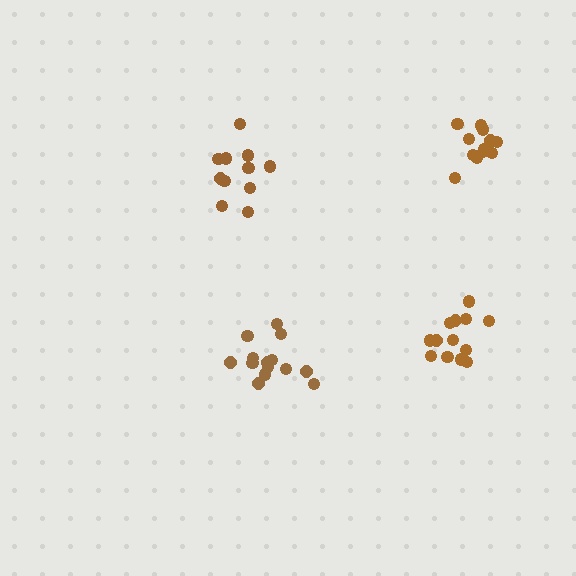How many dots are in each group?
Group 1: 13 dots, Group 2: 11 dots, Group 3: 14 dots, Group 4: 12 dots (50 total).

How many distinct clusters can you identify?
There are 4 distinct clusters.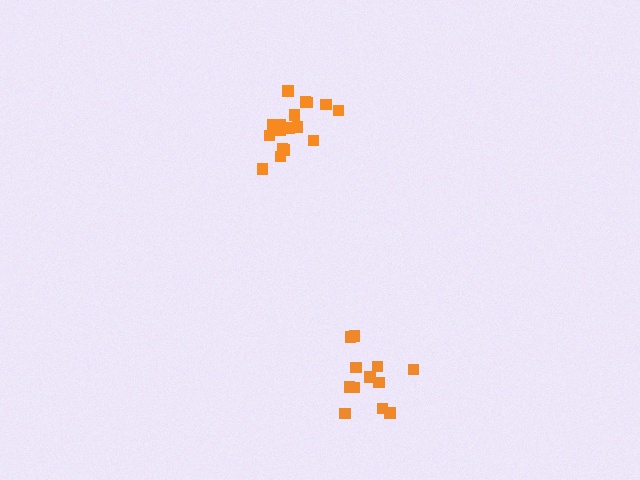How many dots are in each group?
Group 1: 17 dots, Group 2: 13 dots (30 total).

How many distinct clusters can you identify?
There are 2 distinct clusters.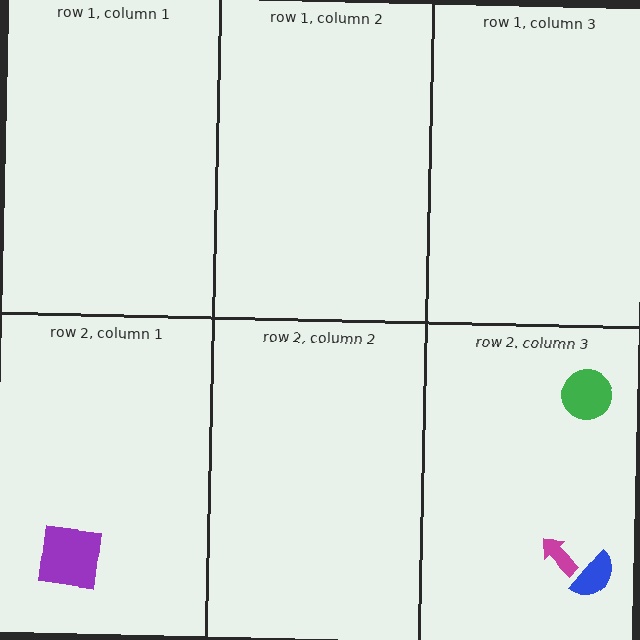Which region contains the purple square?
The row 2, column 1 region.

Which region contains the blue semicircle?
The row 2, column 3 region.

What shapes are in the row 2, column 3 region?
The green circle, the blue semicircle, the magenta arrow.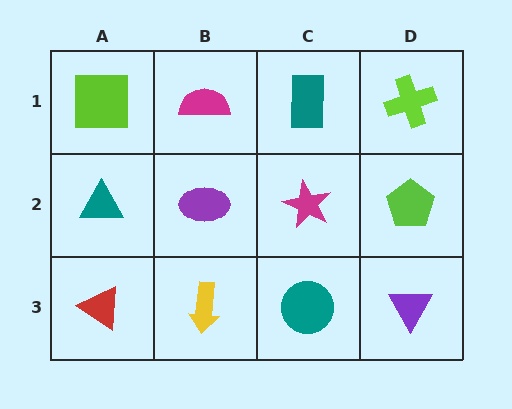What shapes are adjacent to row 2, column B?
A magenta semicircle (row 1, column B), a yellow arrow (row 3, column B), a teal triangle (row 2, column A), a magenta star (row 2, column C).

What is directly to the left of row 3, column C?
A yellow arrow.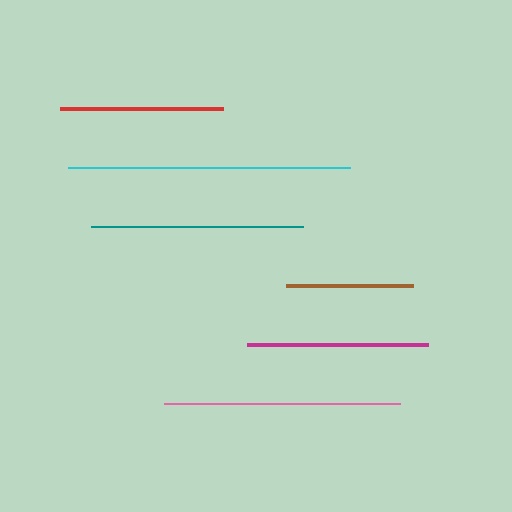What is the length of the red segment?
The red segment is approximately 163 pixels long.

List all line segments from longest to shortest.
From longest to shortest: cyan, pink, teal, magenta, red, brown.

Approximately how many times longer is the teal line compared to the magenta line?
The teal line is approximately 1.2 times the length of the magenta line.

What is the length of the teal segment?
The teal segment is approximately 212 pixels long.